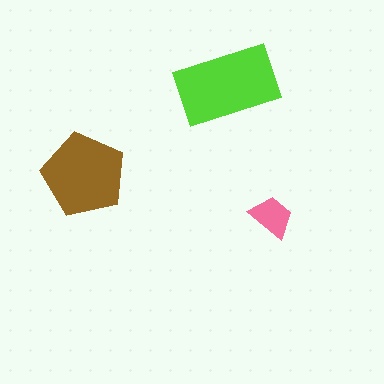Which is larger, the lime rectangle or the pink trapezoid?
The lime rectangle.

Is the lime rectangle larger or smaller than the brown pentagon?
Larger.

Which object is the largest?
The lime rectangle.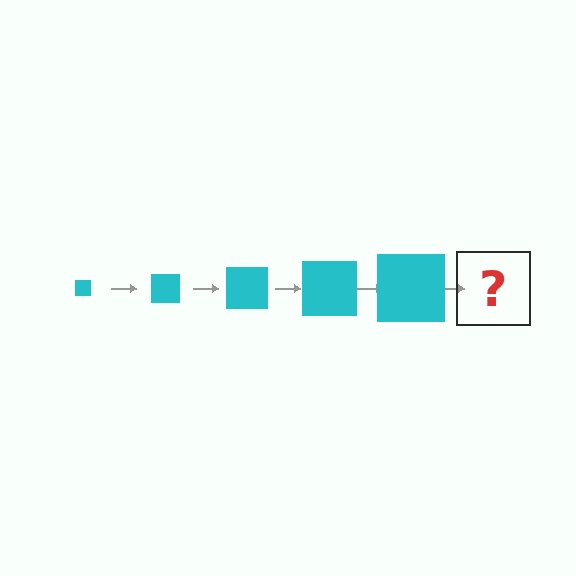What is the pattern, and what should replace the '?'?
The pattern is that the square gets progressively larger each step. The '?' should be a cyan square, larger than the previous one.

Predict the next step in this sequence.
The next step is a cyan square, larger than the previous one.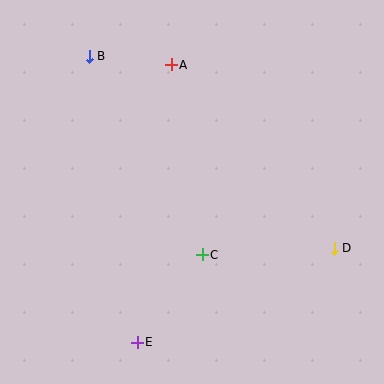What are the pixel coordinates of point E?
Point E is at (137, 342).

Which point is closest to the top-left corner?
Point B is closest to the top-left corner.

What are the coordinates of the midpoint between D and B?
The midpoint between D and B is at (212, 152).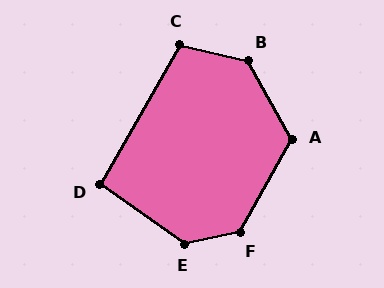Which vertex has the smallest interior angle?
D, at approximately 96 degrees.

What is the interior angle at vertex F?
Approximately 132 degrees (obtuse).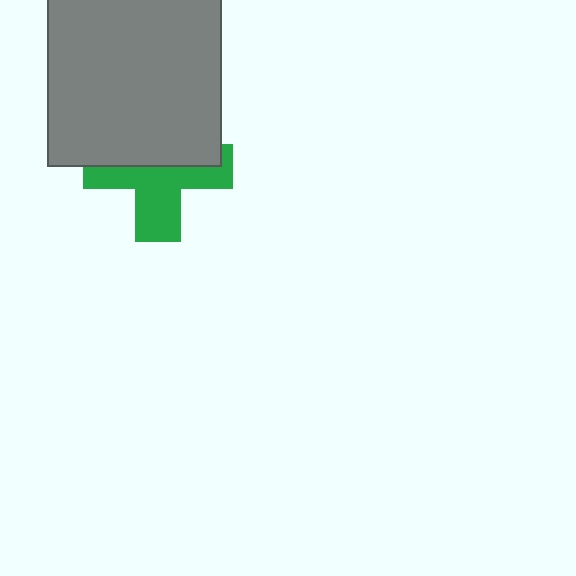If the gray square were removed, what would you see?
You would see the complete green cross.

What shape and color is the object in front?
The object in front is a gray square.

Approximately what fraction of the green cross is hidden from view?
Roughly 49% of the green cross is hidden behind the gray square.